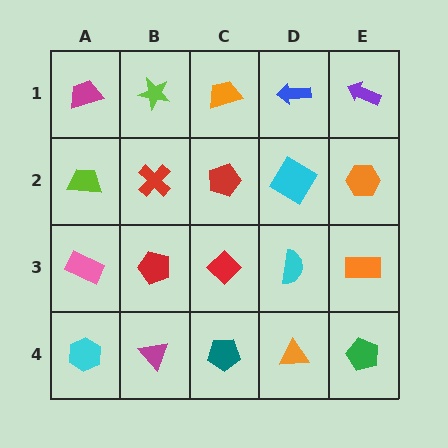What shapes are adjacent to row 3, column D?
A cyan diamond (row 2, column D), an orange triangle (row 4, column D), a red diamond (row 3, column C), an orange rectangle (row 3, column E).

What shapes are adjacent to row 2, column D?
A blue arrow (row 1, column D), a cyan semicircle (row 3, column D), a red pentagon (row 2, column C), an orange hexagon (row 2, column E).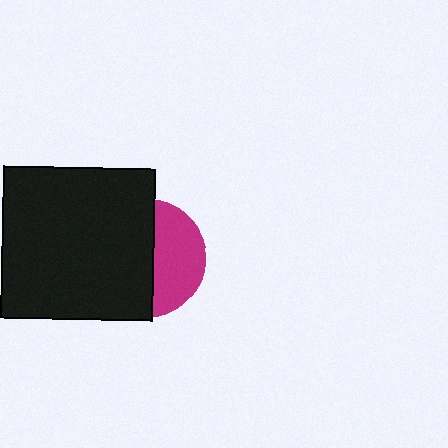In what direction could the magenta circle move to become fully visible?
The magenta circle could move right. That would shift it out from behind the black square entirely.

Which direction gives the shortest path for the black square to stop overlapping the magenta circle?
Moving left gives the shortest separation.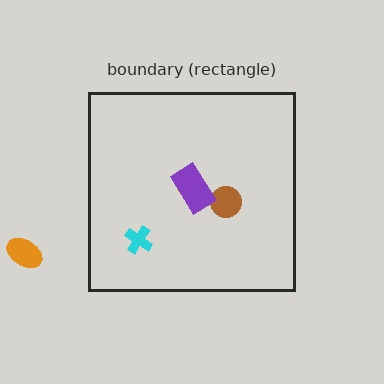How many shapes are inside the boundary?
4 inside, 1 outside.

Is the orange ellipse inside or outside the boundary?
Outside.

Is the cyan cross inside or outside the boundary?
Inside.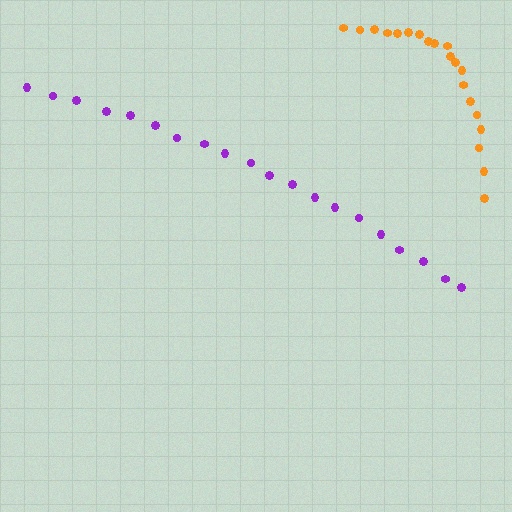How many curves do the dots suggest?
There are 2 distinct paths.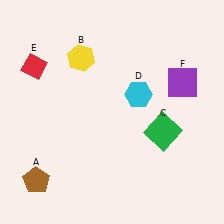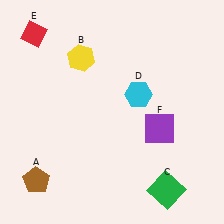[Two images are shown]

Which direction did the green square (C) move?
The green square (C) moved down.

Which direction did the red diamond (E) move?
The red diamond (E) moved up.